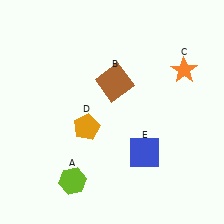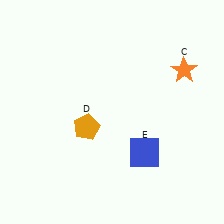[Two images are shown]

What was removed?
The lime hexagon (A), the brown square (B) were removed in Image 2.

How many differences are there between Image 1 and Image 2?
There are 2 differences between the two images.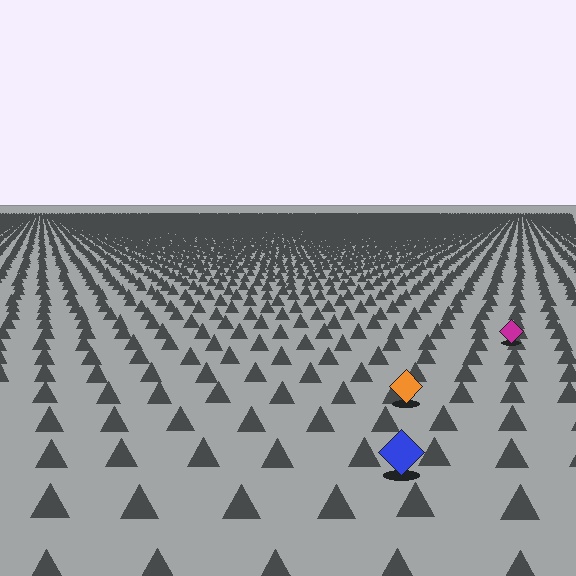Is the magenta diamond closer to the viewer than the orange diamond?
No. The orange diamond is closer — you can tell from the texture gradient: the ground texture is coarser near it.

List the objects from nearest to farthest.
From nearest to farthest: the blue diamond, the orange diamond, the magenta diamond.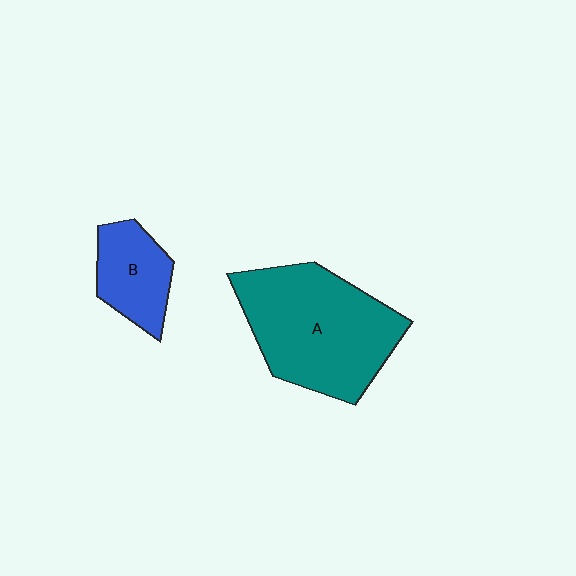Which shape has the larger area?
Shape A (teal).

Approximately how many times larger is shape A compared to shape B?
Approximately 2.4 times.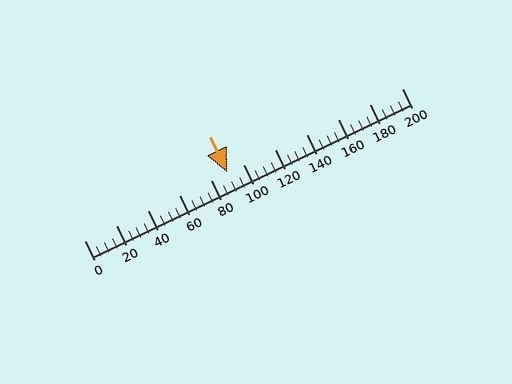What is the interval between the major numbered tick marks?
The major tick marks are spaced 20 units apart.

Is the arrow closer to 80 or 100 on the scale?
The arrow is closer to 100.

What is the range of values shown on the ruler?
The ruler shows values from 0 to 200.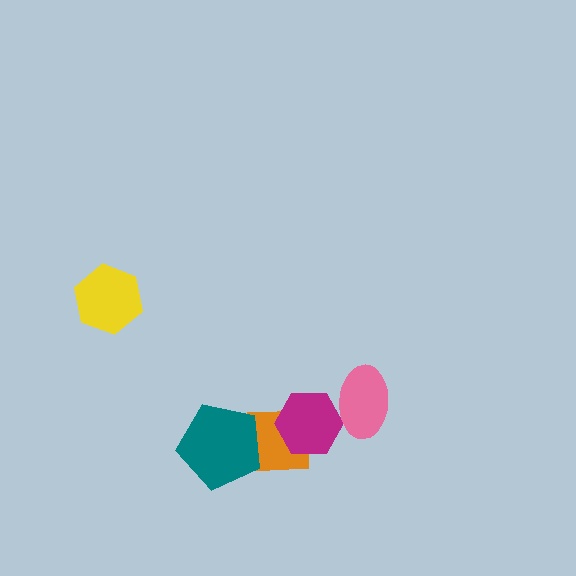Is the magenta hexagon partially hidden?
Yes, it is partially covered by another shape.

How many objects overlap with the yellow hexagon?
0 objects overlap with the yellow hexagon.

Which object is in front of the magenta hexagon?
The pink ellipse is in front of the magenta hexagon.